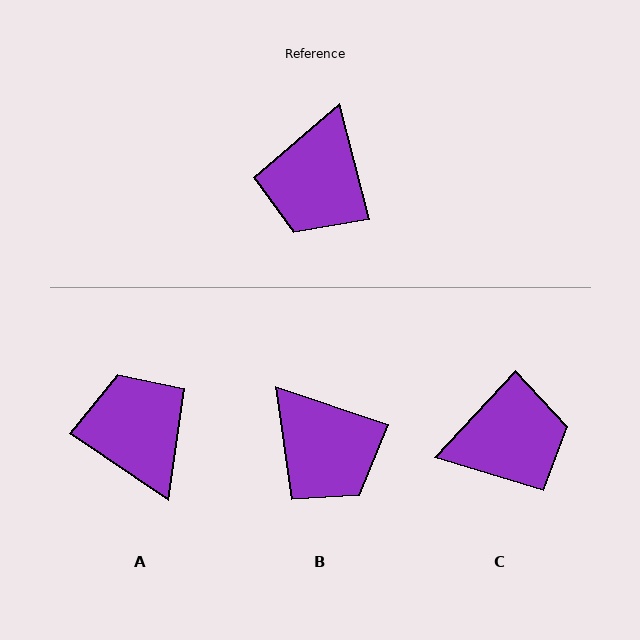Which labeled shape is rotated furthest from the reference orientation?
A, about 138 degrees away.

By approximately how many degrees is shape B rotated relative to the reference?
Approximately 57 degrees counter-clockwise.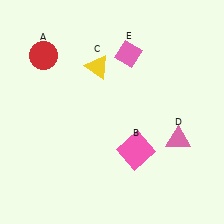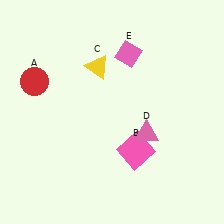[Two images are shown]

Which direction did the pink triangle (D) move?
The pink triangle (D) moved left.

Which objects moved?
The objects that moved are: the red circle (A), the pink triangle (D).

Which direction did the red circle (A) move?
The red circle (A) moved down.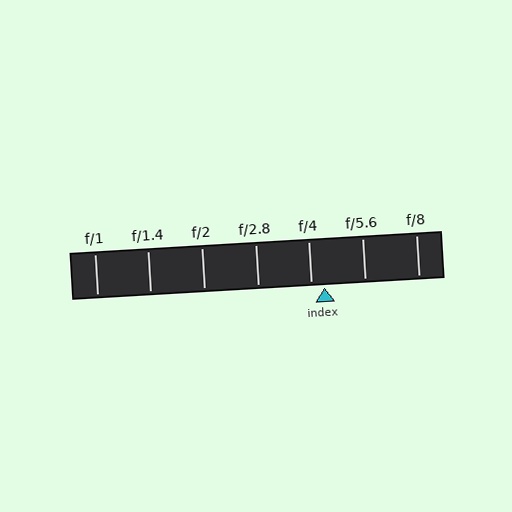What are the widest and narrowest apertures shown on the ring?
The widest aperture shown is f/1 and the narrowest is f/8.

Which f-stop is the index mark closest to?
The index mark is closest to f/4.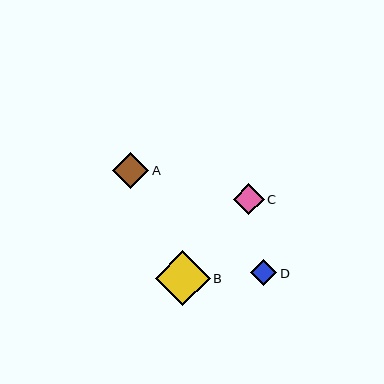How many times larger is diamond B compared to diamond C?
Diamond B is approximately 1.8 times the size of diamond C.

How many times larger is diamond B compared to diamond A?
Diamond B is approximately 1.5 times the size of diamond A.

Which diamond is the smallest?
Diamond D is the smallest with a size of approximately 26 pixels.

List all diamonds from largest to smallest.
From largest to smallest: B, A, C, D.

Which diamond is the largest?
Diamond B is the largest with a size of approximately 55 pixels.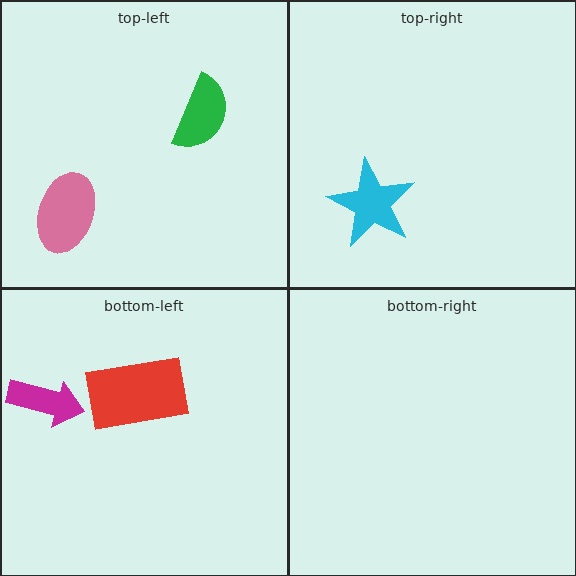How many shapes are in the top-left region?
2.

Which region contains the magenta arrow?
The bottom-left region.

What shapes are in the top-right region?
The cyan star.